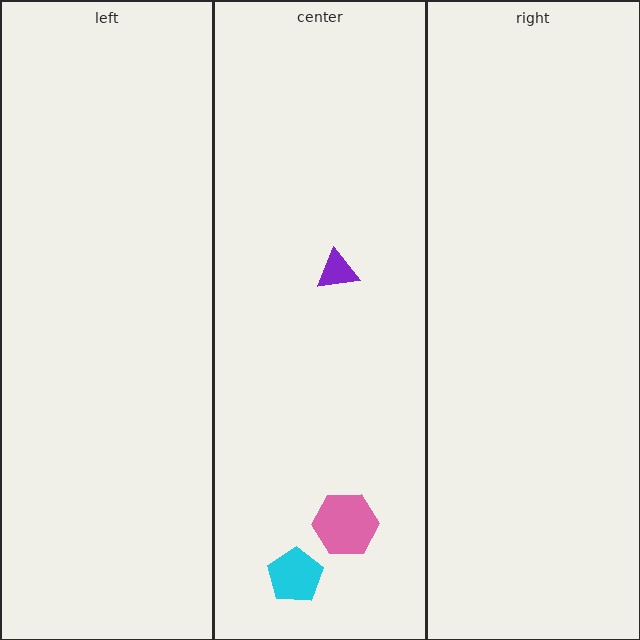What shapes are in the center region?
The pink hexagon, the purple triangle, the cyan pentagon.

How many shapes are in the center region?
3.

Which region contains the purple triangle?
The center region.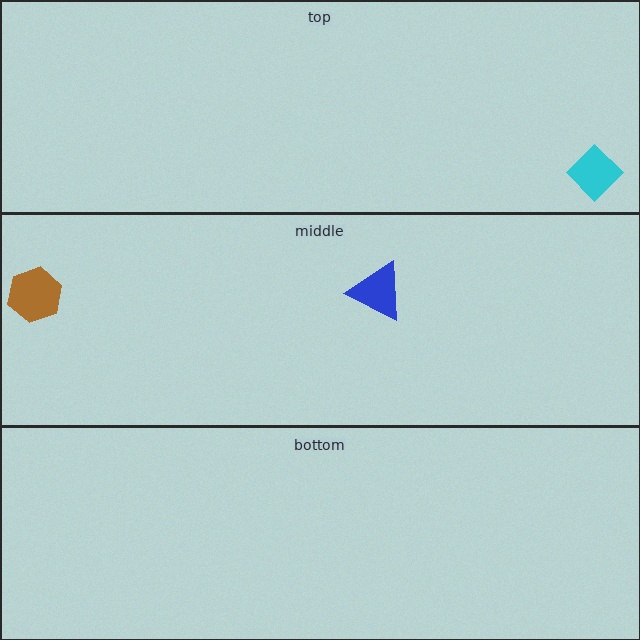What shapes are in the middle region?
The brown hexagon, the blue triangle.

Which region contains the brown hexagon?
The middle region.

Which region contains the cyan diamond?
The top region.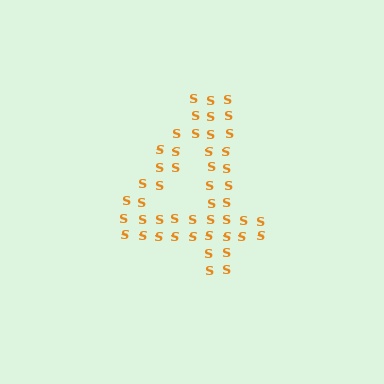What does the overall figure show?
The overall figure shows the digit 4.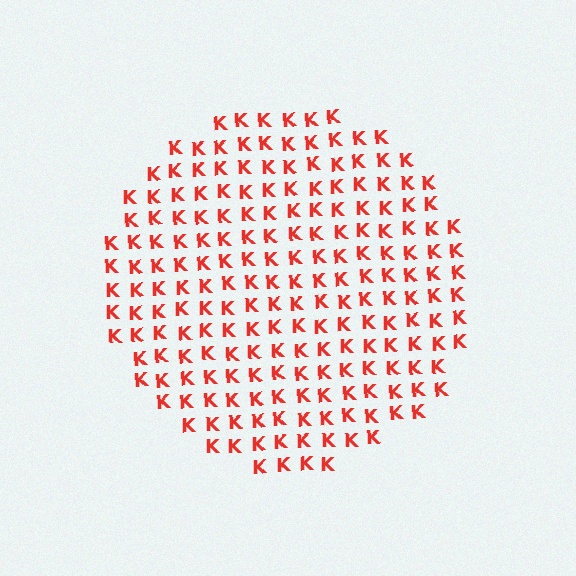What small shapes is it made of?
It is made of small letter K's.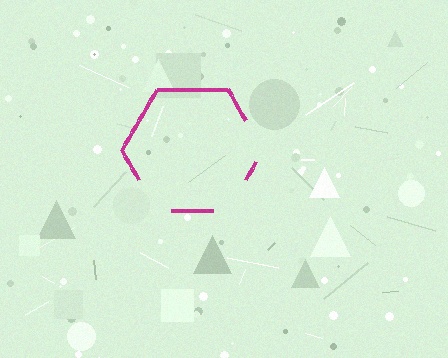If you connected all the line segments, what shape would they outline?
They would outline a hexagon.